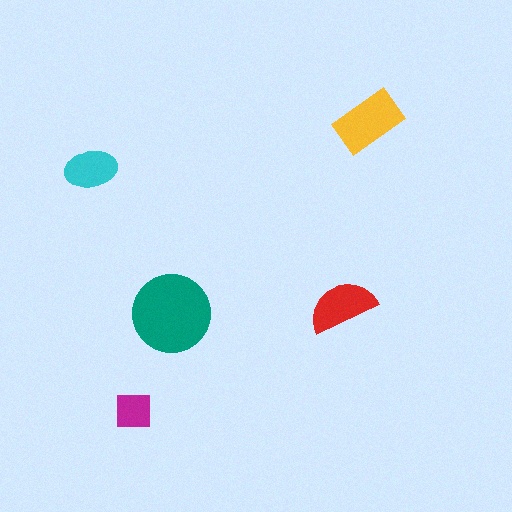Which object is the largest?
The teal circle.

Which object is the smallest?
The magenta square.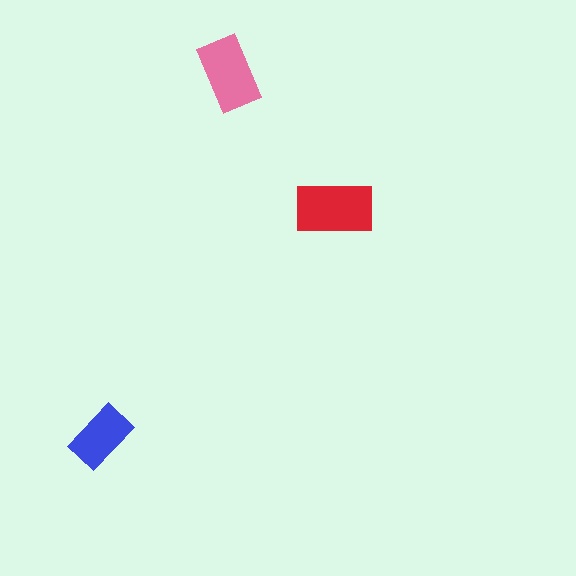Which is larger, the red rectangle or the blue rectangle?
The red one.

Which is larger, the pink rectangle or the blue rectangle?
The pink one.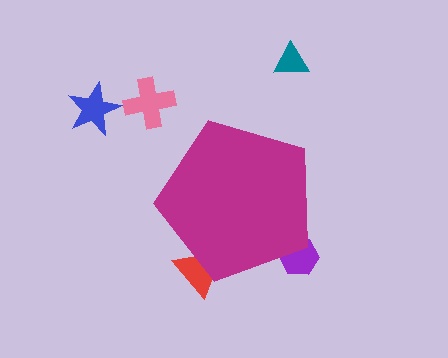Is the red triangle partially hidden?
Yes, the red triangle is partially hidden behind the magenta pentagon.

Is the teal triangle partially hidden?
No, the teal triangle is fully visible.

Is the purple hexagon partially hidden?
Yes, the purple hexagon is partially hidden behind the magenta pentagon.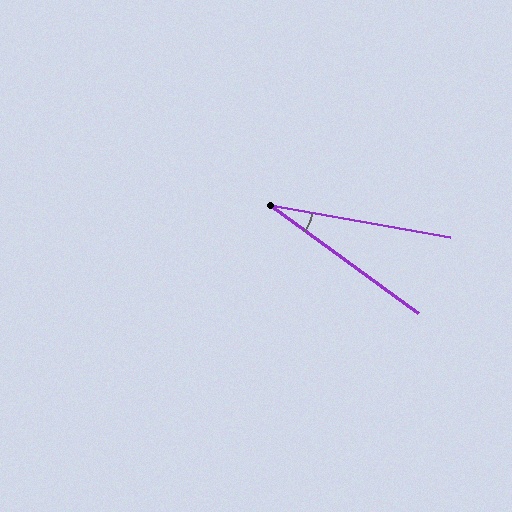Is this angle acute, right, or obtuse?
It is acute.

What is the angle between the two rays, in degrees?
Approximately 26 degrees.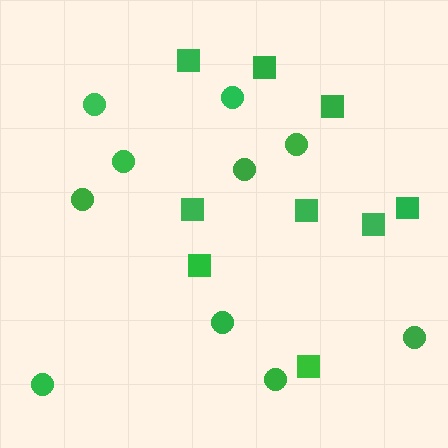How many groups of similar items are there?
There are 2 groups: one group of circles (10) and one group of squares (9).